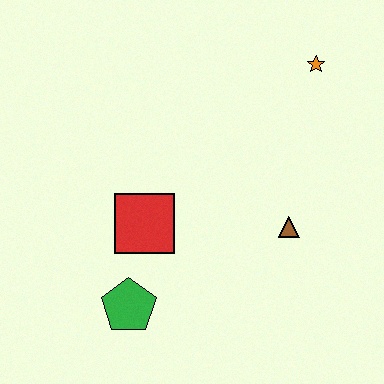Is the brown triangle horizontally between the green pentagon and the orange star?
Yes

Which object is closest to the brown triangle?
The red square is closest to the brown triangle.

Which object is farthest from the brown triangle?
The green pentagon is farthest from the brown triangle.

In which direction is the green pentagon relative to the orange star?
The green pentagon is below the orange star.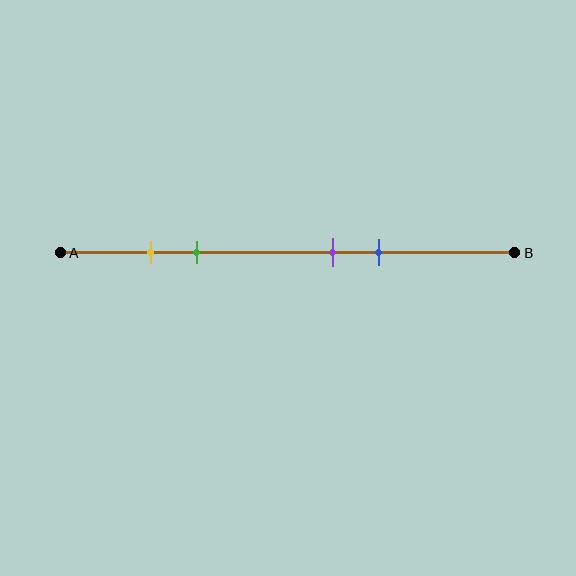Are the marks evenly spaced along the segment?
No, the marks are not evenly spaced.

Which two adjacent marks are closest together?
The yellow and green marks are the closest adjacent pair.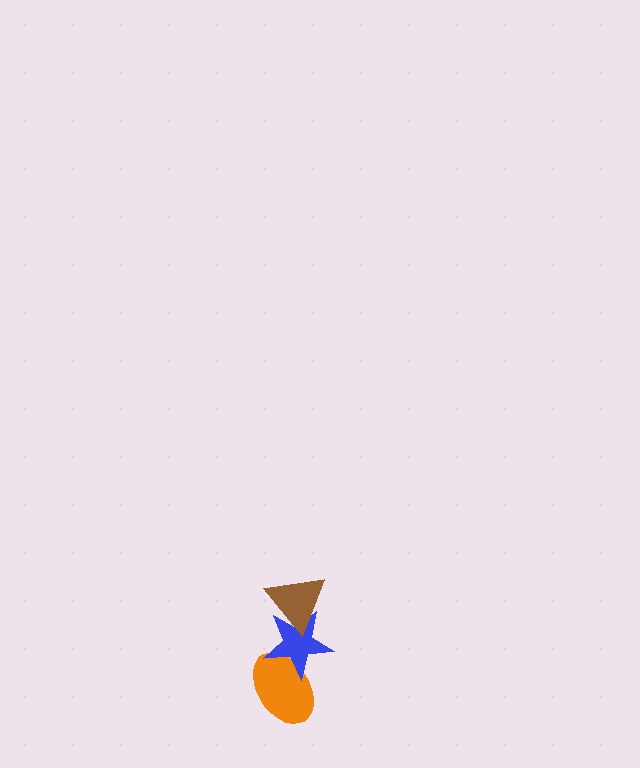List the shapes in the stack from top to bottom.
From top to bottom: the brown triangle, the blue star, the orange ellipse.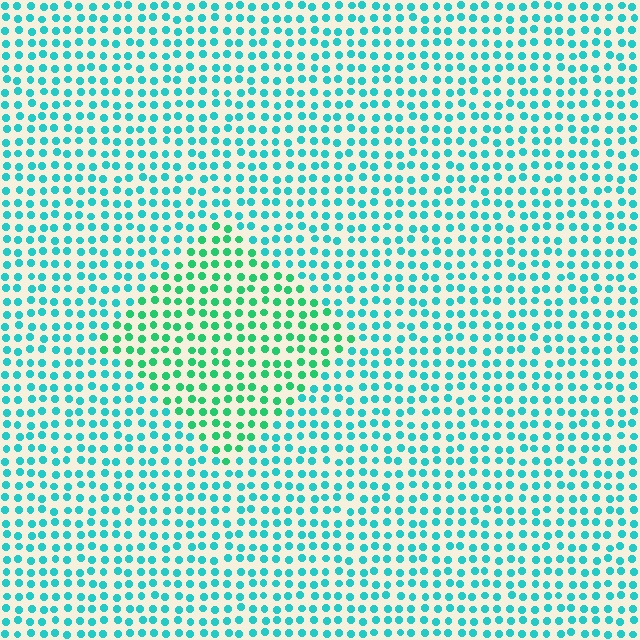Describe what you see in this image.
The image is filled with small cyan elements in a uniform arrangement. A diamond-shaped region is visible where the elements are tinted to a slightly different hue, forming a subtle color boundary.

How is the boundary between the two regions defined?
The boundary is defined purely by a slight shift in hue (about 32 degrees). Spacing, size, and orientation are identical on both sides.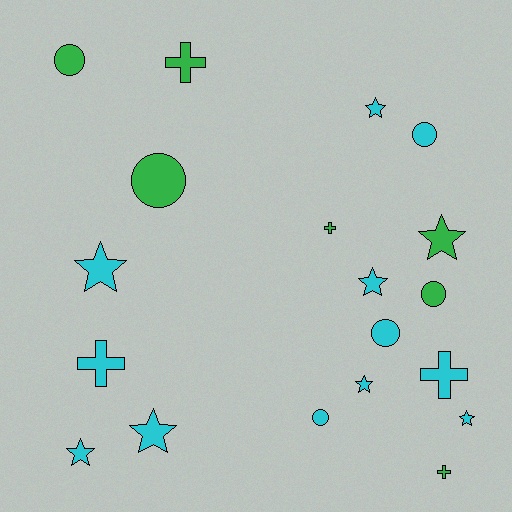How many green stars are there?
There is 1 green star.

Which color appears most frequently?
Cyan, with 12 objects.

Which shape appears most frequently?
Star, with 8 objects.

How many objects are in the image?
There are 19 objects.